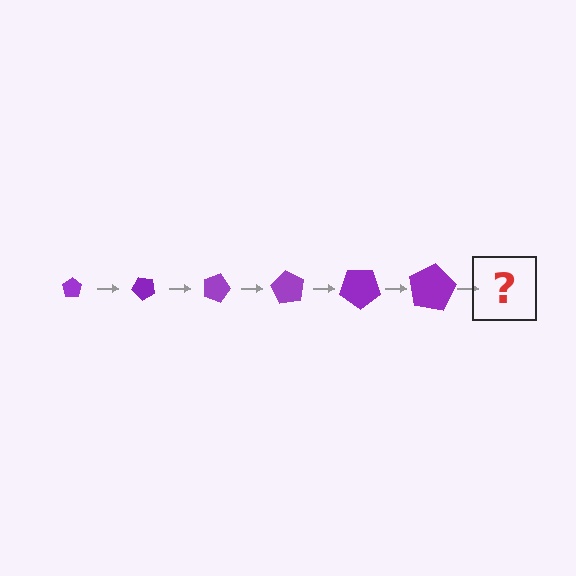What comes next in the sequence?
The next element should be a pentagon, larger than the previous one and rotated 270 degrees from the start.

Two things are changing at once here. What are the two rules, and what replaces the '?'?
The two rules are that the pentagon grows larger each step and it rotates 45 degrees each step. The '?' should be a pentagon, larger than the previous one and rotated 270 degrees from the start.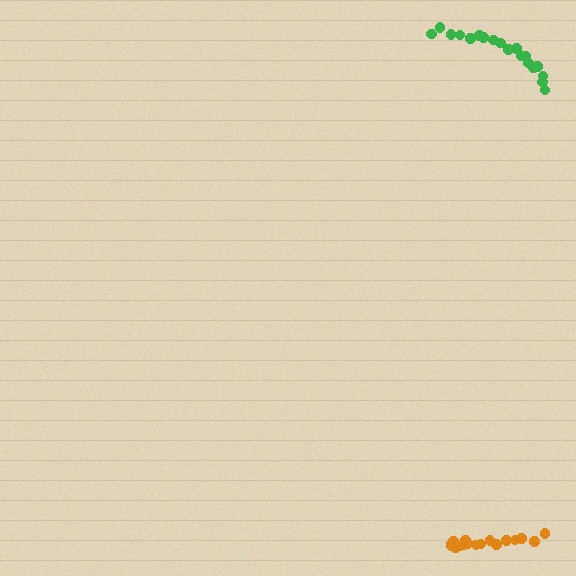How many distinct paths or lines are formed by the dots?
There are 2 distinct paths.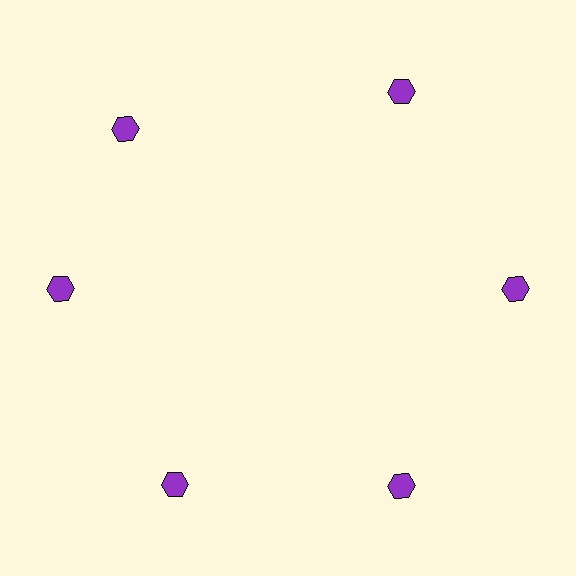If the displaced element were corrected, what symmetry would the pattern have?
It would have 6-fold rotational symmetry — the pattern would map onto itself every 60 degrees.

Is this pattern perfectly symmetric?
No. The 6 purple hexagons are arranged in a ring, but one element near the 11 o'clock position is rotated out of alignment along the ring, breaking the 6-fold rotational symmetry.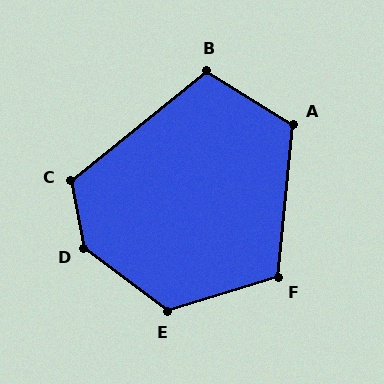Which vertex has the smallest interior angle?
B, at approximately 110 degrees.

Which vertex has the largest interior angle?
D, at approximately 138 degrees.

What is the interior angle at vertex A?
Approximately 116 degrees (obtuse).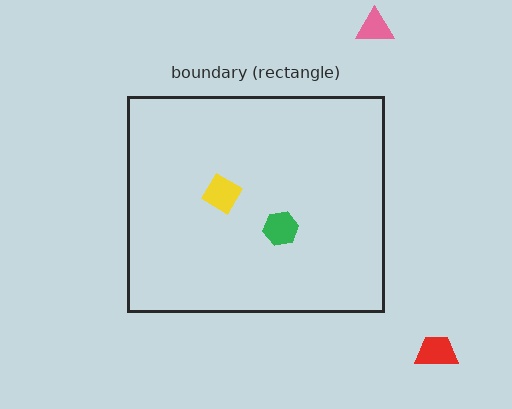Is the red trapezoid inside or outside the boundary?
Outside.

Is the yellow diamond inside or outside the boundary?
Inside.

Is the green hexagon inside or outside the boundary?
Inside.